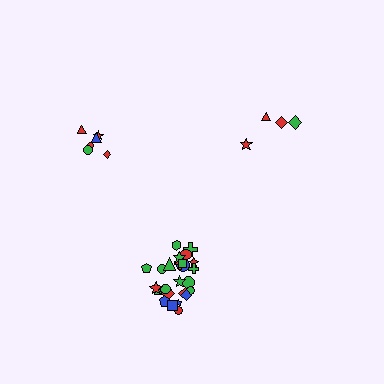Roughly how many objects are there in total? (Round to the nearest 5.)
Roughly 35 objects in total.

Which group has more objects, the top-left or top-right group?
The top-left group.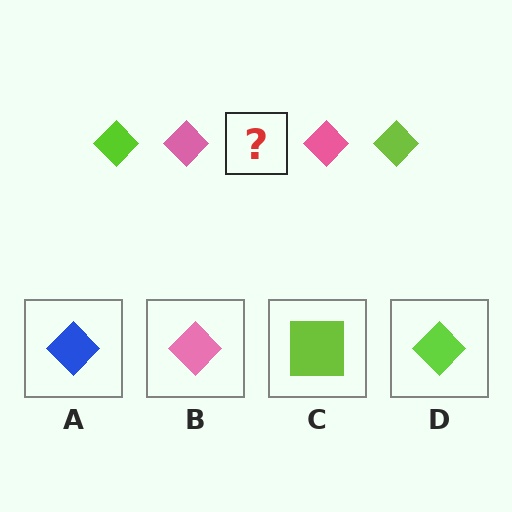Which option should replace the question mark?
Option D.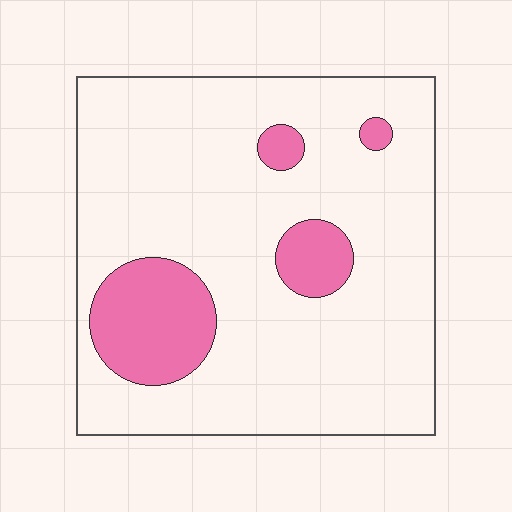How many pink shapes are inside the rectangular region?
4.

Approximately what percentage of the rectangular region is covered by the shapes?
Approximately 15%.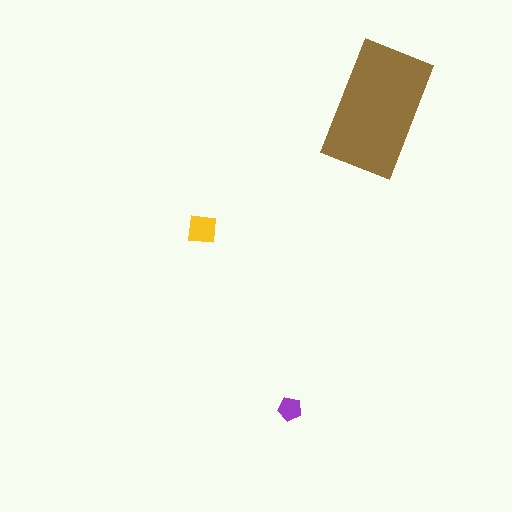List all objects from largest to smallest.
The brown rectangle, the yellow square, the purple pentagon.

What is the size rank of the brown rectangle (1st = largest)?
1st.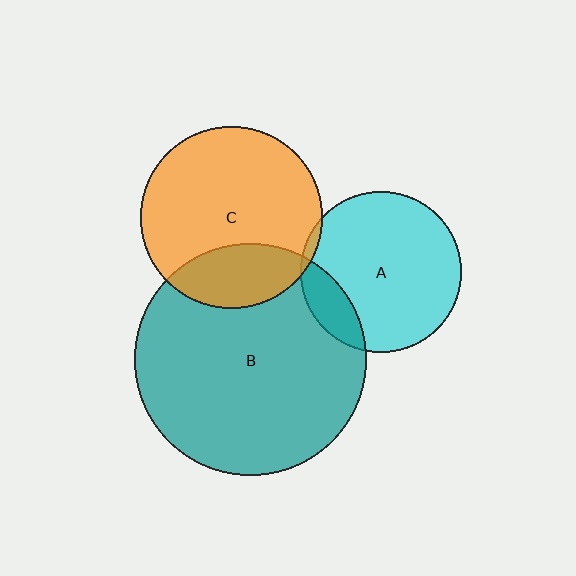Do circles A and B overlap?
Yes.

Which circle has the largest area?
Circle B (teal).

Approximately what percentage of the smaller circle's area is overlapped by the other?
Approximately 15%.